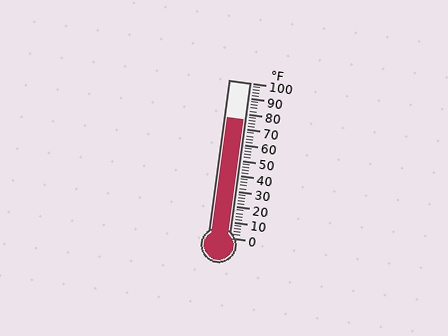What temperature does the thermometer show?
The thermometer shows approximately 76°F.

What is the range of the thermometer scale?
The thermometer scale ranges from 0°F to 100°F.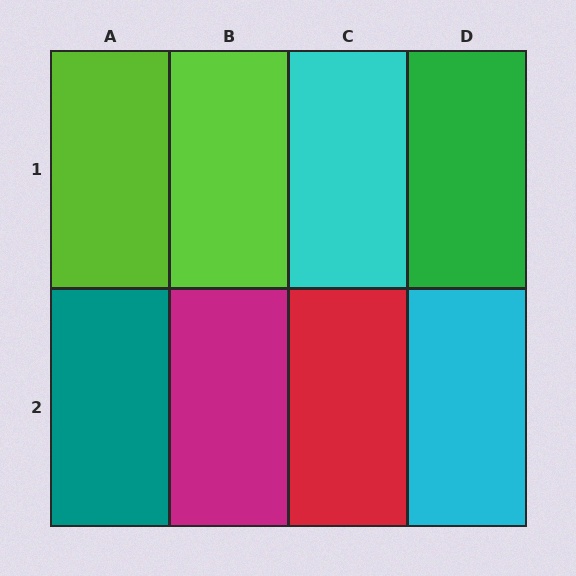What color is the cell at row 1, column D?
Green.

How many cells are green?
1 cell is green.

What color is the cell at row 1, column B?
Lime.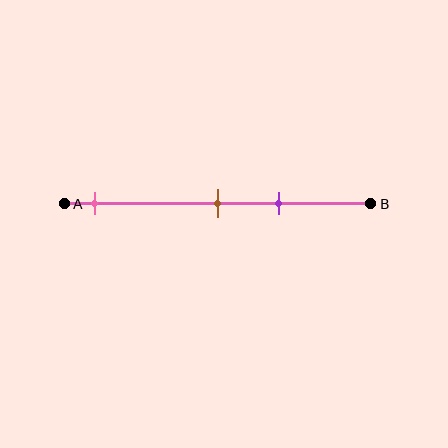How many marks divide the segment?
There are 3 marks dividing the segment.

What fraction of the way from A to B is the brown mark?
The brown mark is approximately 50% (0.5) of the way from A to B.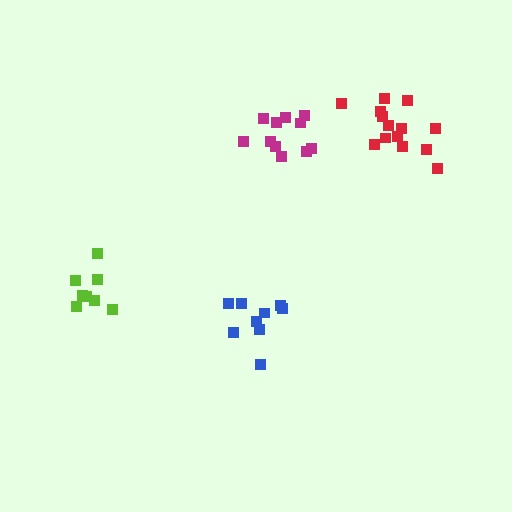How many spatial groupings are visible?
There are 4 spatial groupings.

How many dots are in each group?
Group 1: 11 dots, Group 2: 9 dots, Group 3: 8 dots, Group 4: 14 dots (42 total).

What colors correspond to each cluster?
The clusters are colored: magenta, blue, lime, red.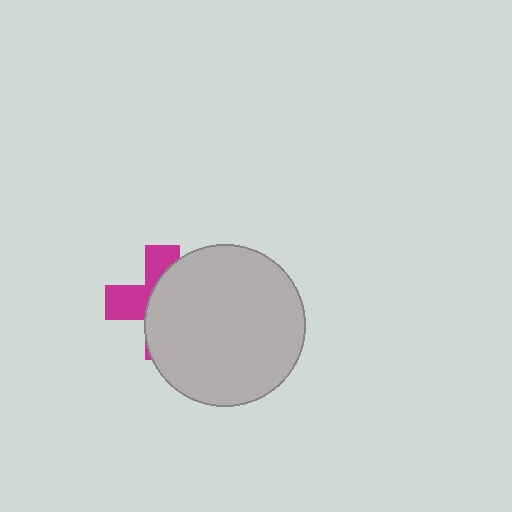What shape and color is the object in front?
The object in front is a light gray circle.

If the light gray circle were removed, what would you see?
You would see the complete magenta cross.